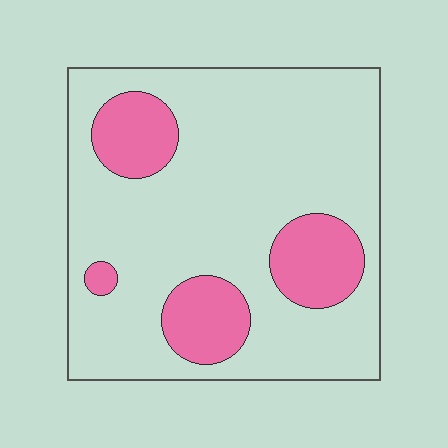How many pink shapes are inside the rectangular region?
4.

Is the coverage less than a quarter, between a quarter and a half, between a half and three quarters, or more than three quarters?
Less than a quarter.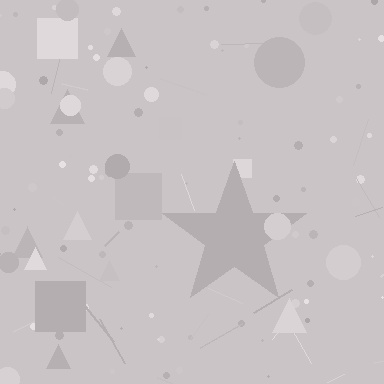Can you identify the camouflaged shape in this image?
The camouflaged shape is a star.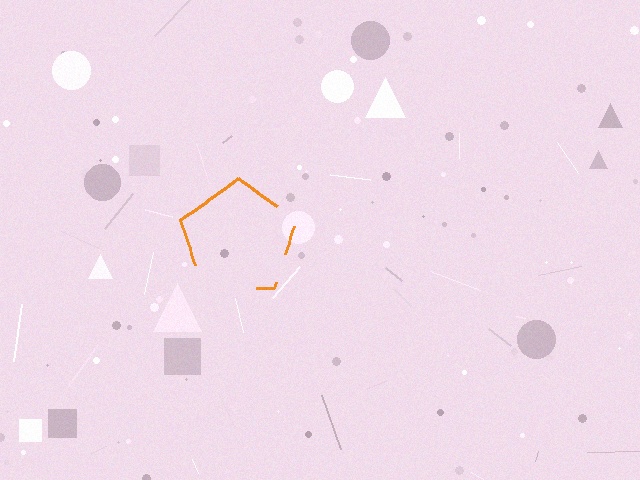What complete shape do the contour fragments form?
The contour fragments form a pentagon.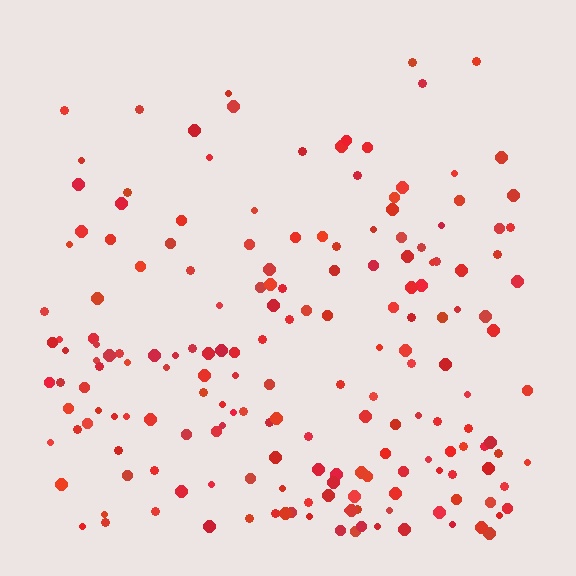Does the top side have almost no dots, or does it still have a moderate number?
Still a moderate number, just noticeably fewer than the bottom.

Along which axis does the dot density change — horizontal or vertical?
Vertical.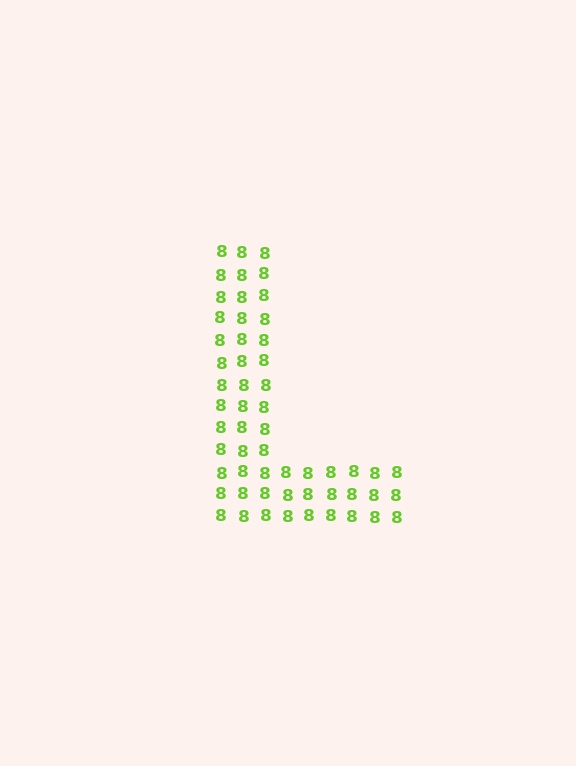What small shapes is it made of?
It is made of small digit 8's.